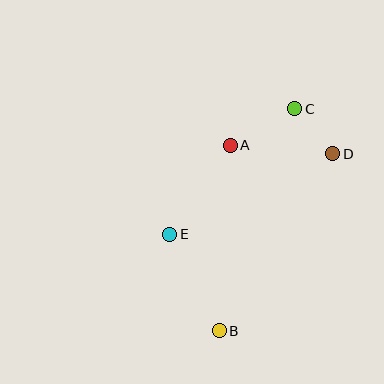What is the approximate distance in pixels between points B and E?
The distance between B and E is approximately 108 pixels.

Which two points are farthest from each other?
Points B and C are farthest from each other.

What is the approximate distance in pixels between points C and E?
The distance between C and E is approximately 177 pixels.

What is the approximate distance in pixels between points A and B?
The distance between A and B is approximately 186 pixels.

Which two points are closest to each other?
Points C and D are closest to each other.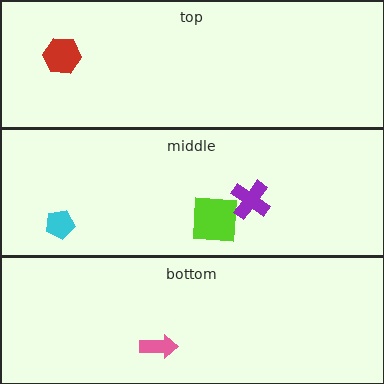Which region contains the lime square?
The middle region.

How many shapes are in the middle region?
3.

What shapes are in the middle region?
The lime square, the purple cross, the cyan pentagon.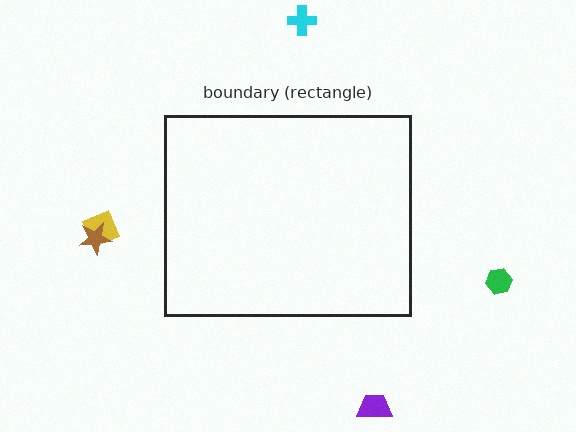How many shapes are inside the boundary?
0 inside, 5 outside.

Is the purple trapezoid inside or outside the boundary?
Outside.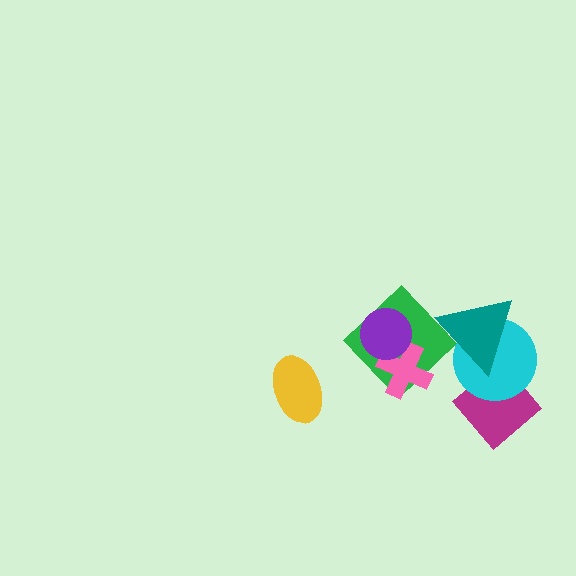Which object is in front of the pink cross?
The purple circle is in front of the pink cross.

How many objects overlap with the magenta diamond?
1 object overlaps with the magenta diamond.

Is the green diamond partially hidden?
Yes, it is partially covered by another shape.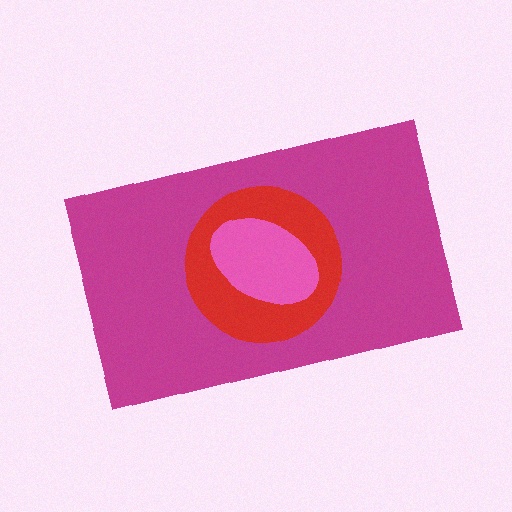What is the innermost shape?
The pink ellipse.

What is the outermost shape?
The magenta rectangle.